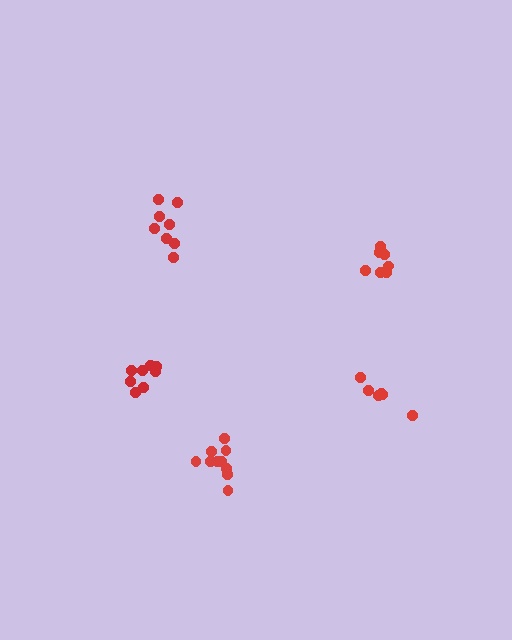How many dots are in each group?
Group 1: 9 dots, Group 2: 7 dots, Group 3: 10 dots, Group 4: 8 dots, Group 5: 6 dots (40 total).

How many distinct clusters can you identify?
There are 5 distinct clusters.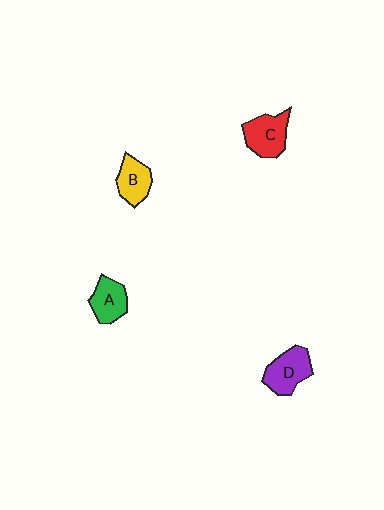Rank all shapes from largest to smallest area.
From largest to smallest: C (red), D (purple), A (green), B (yellow).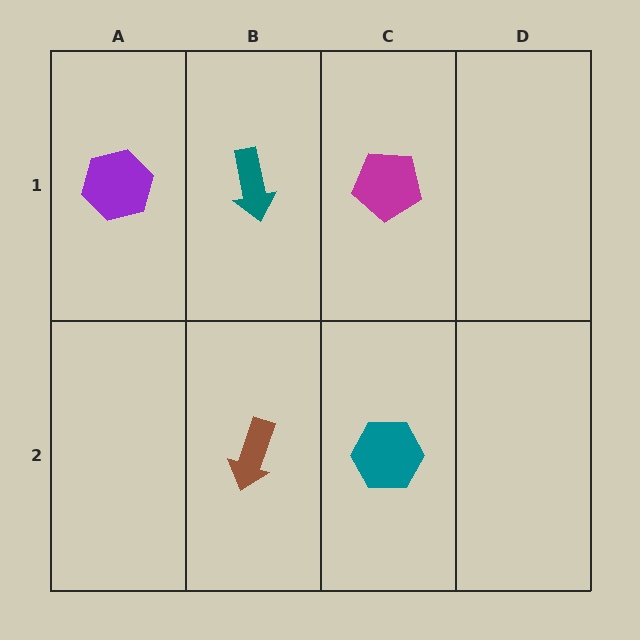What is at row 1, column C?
A magenta pentagon.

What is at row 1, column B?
A teal arrow.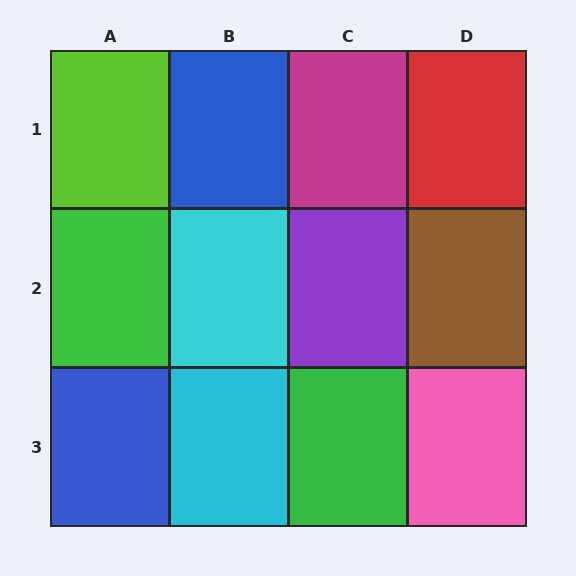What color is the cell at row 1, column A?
Lime.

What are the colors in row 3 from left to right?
Blue, cyan, green, pink.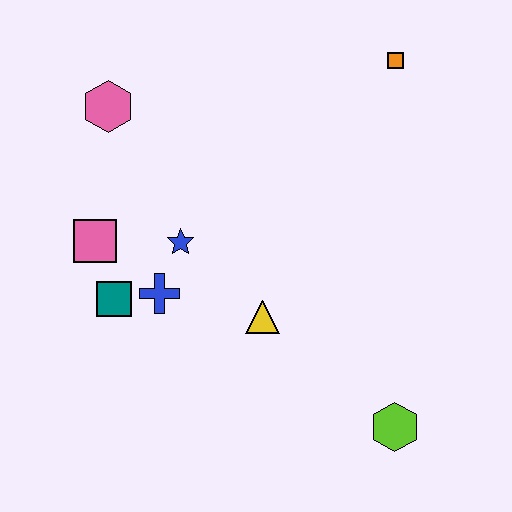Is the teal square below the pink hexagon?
Yes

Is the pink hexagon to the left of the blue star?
Yes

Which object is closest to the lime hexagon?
The yellow triangle is closest to the lime hexagon.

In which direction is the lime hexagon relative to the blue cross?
The lime hexagon is to the right of the blue cross.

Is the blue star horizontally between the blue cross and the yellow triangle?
Yes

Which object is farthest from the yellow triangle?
The orange square is farthest from the yellow triangle.